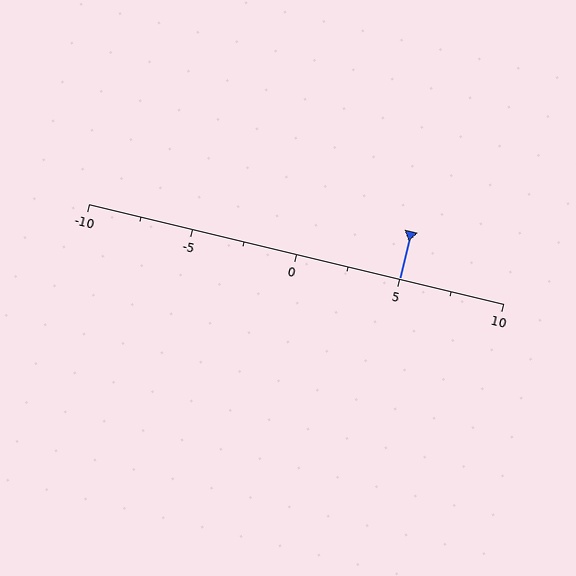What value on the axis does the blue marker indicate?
The marker indicates approximately 5.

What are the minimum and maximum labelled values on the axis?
The axis runs from -10 to 10.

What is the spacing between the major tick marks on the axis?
The major ticks are spaced 5 apart.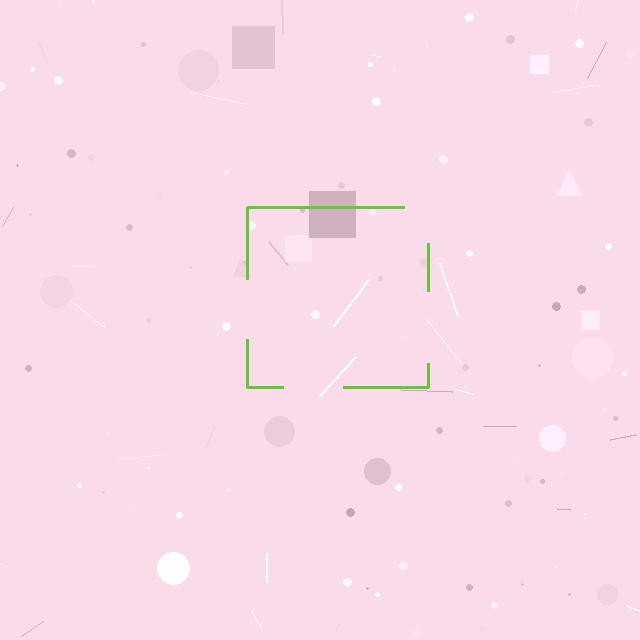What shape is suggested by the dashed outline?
The dashed outline suggests a square.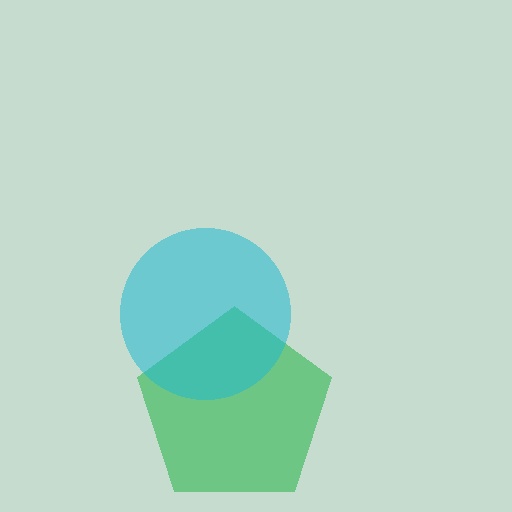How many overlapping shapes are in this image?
There are 2 overlapping shapes in the image.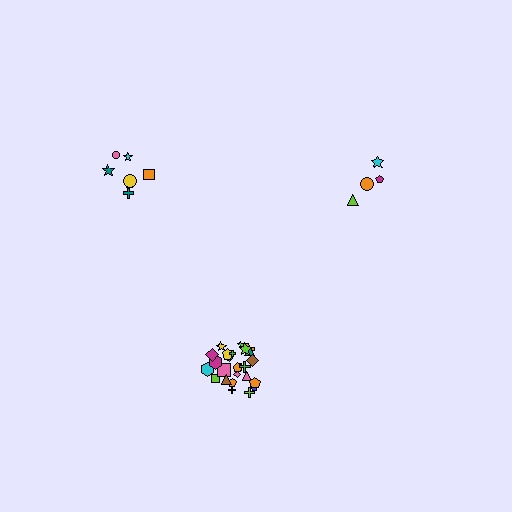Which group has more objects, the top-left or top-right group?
The top-left group.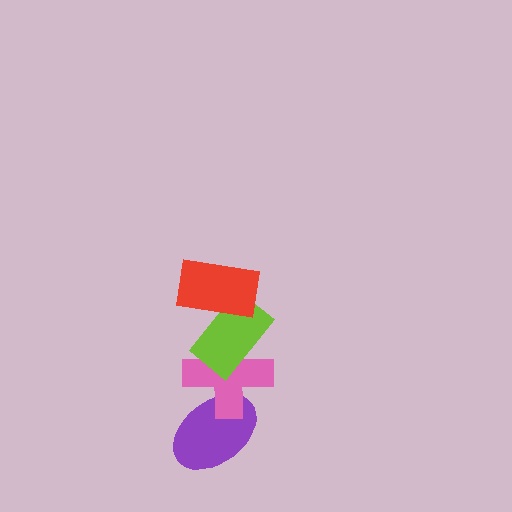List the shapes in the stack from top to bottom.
From top to bottom: the red rectangle, the lime rectangle, the pink cross, the purple ellipse.